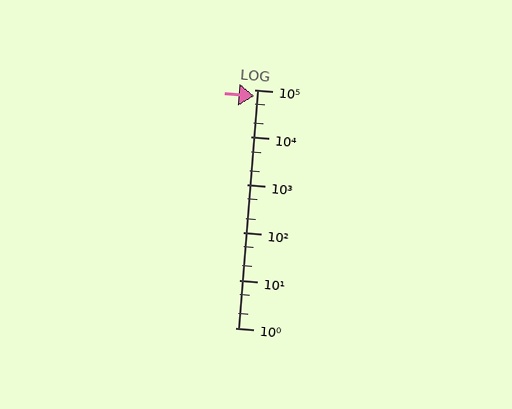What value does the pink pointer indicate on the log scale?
The pointer indicates approximately 74000.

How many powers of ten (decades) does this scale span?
The scale spans 5 decades, from 1 to 100000.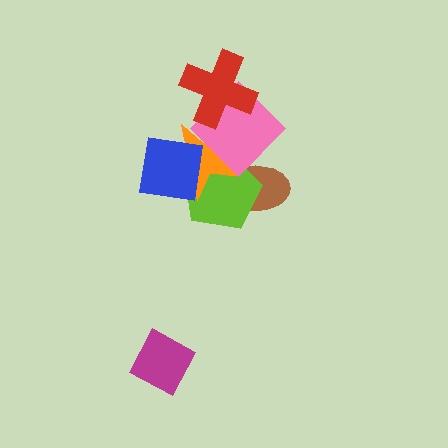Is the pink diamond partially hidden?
Yes, it is partially covered by another shape.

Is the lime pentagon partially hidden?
Yes, it is partially covered by another shape.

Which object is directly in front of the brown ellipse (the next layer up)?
The lime pentagon is directly in front of the brown ellipse.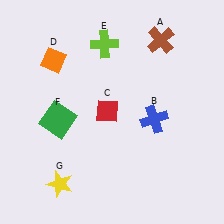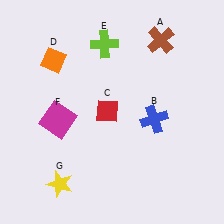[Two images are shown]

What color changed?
The square (F) changed from green in Image 1 to magenta in Image 2.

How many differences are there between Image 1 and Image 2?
There is 1 difference between the two images.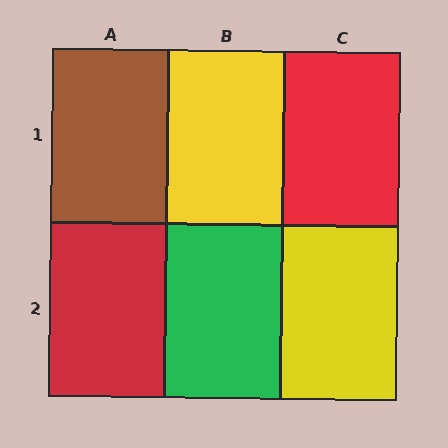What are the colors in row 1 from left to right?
Brown, yellow, red.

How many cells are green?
1 cell is green.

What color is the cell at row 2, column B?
Green.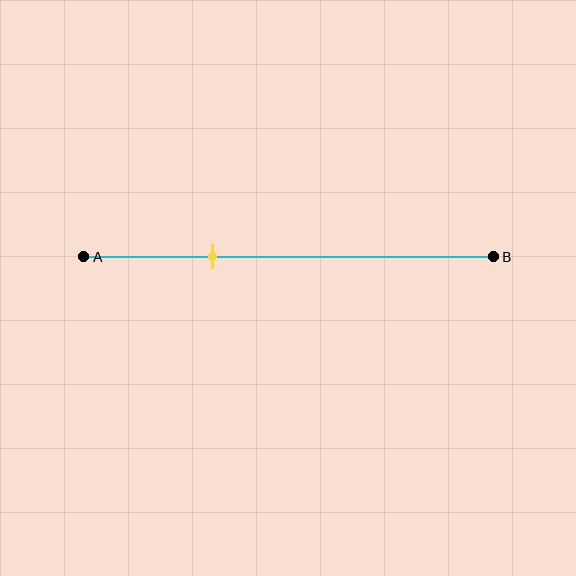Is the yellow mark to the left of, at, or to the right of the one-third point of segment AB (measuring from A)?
The yellow mark is approximately at the one-third point of segment AB.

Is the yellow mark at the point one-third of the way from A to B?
Yes, the mark is approximately at the one-third point.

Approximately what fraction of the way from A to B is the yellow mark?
The yellow mark is approximately 30% of the way from A to B.